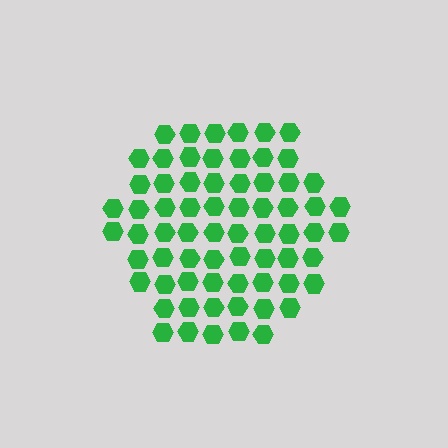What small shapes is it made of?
It is made of small hexagons.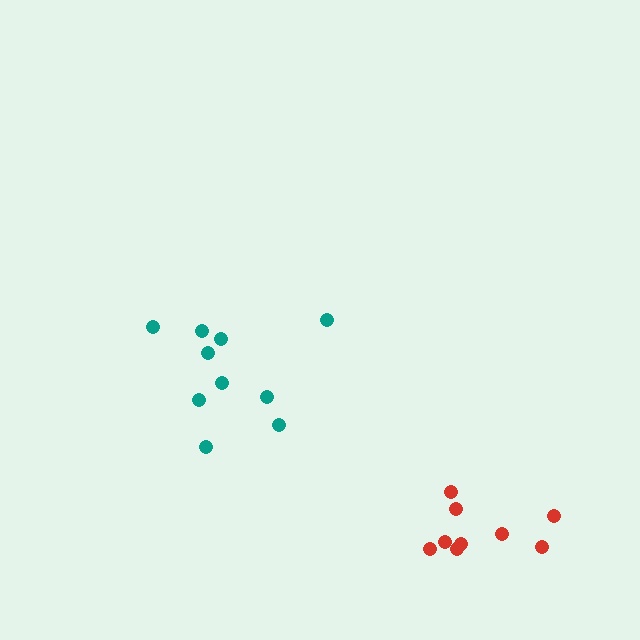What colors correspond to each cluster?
The clusters are colored: teal, red.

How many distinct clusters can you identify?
There are 2 distinct clusters.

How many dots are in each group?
Group 1: 10 dots, Group 2: 9 dots (19 total).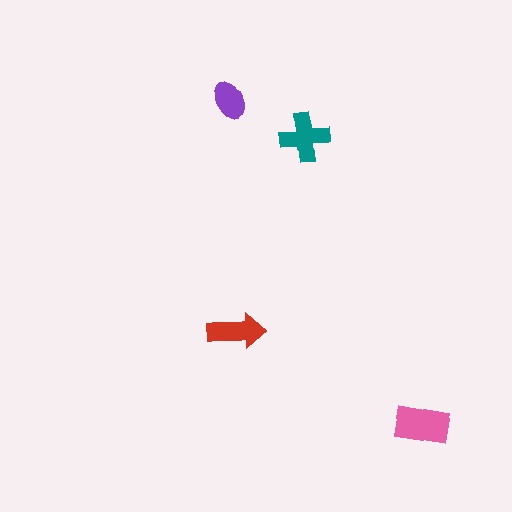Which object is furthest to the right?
The pink rectangle is rightmost.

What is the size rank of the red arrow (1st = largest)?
3rd.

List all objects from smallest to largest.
The purple ellipse, the red arrow, the teal cross, the pink rectangle.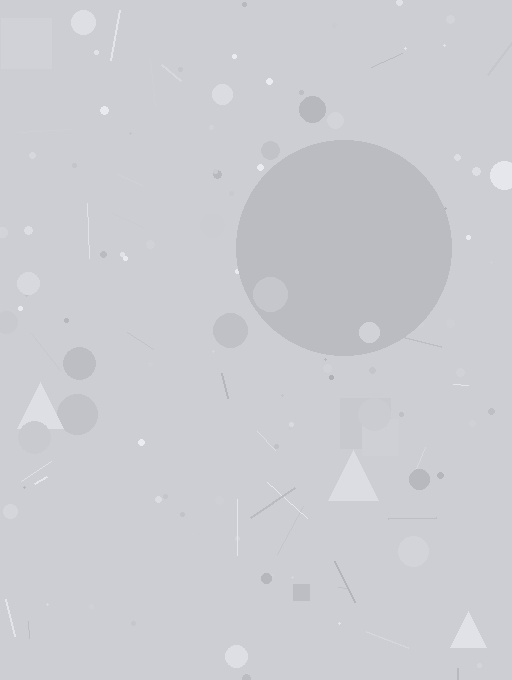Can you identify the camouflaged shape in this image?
The camouflaged shape is a circle.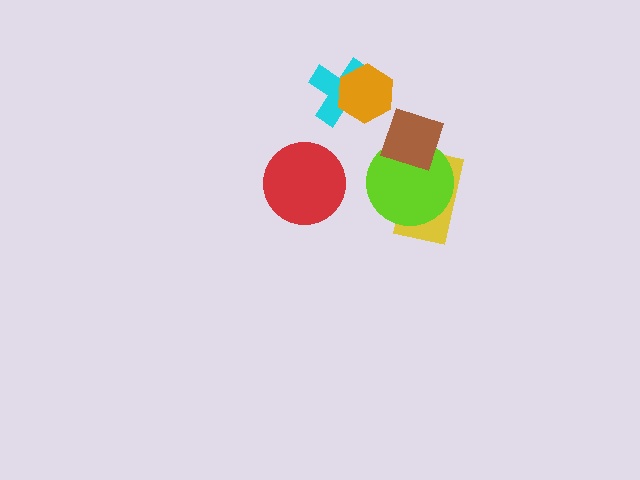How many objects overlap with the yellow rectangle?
2 objects overlap with the yellow rectangle.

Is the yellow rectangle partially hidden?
Yes, it is partially covered by another shape.